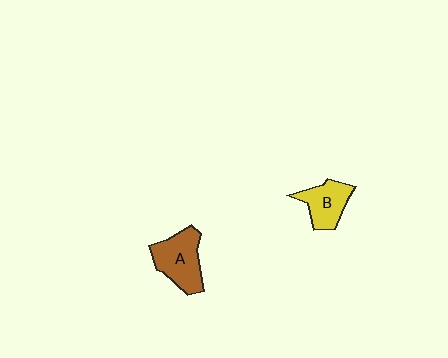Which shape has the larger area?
Shape A (brown).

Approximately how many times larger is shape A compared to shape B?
Approximately 1.3 times.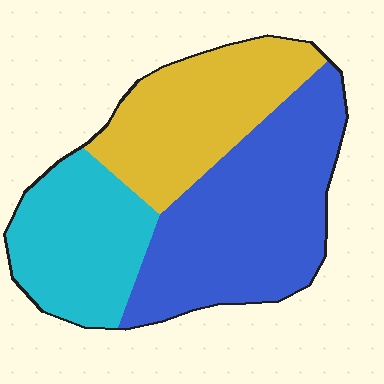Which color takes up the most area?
Blue, at roughly 45%.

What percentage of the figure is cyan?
Cyan takes up between a sixth and a third of the figure.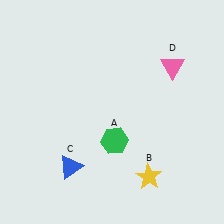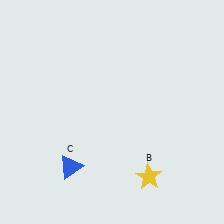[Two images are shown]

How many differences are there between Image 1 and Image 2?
There are 2 differences between the two images.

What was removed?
The green hexagon (A), the pink triangle (D) were removed in Image 2.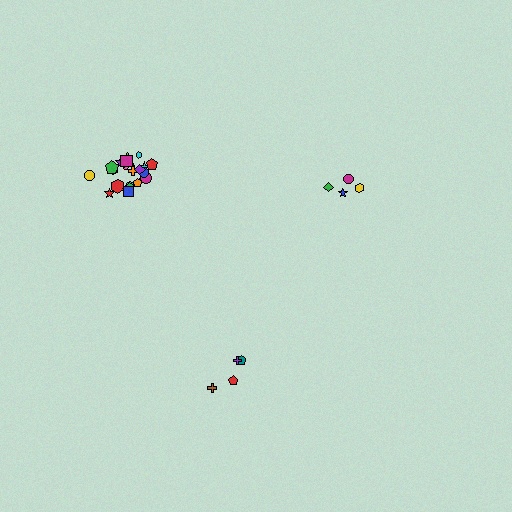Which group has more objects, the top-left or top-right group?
The top-left group.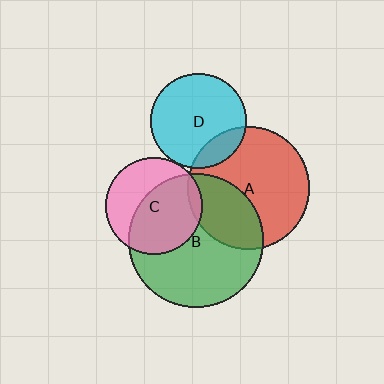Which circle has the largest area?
Circle B (green).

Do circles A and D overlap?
Yes.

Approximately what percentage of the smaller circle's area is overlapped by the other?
Approximately 15%.